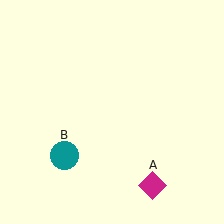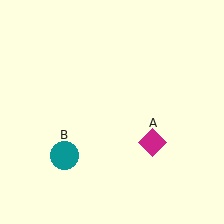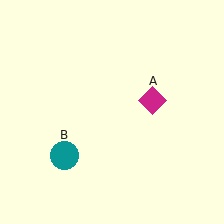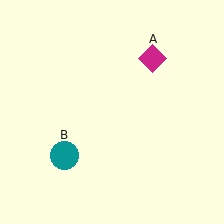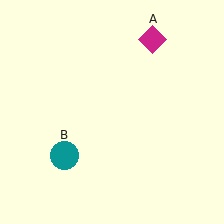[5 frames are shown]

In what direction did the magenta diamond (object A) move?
The magenta diamond (object A) moved up.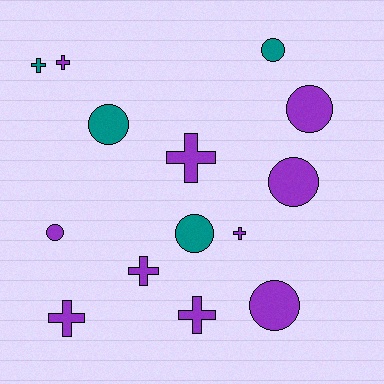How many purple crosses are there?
There are 6 purple crosses.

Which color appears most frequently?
Purple, with 10 objects.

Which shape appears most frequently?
Circle, with 7 objects.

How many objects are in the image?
There are 14 objects.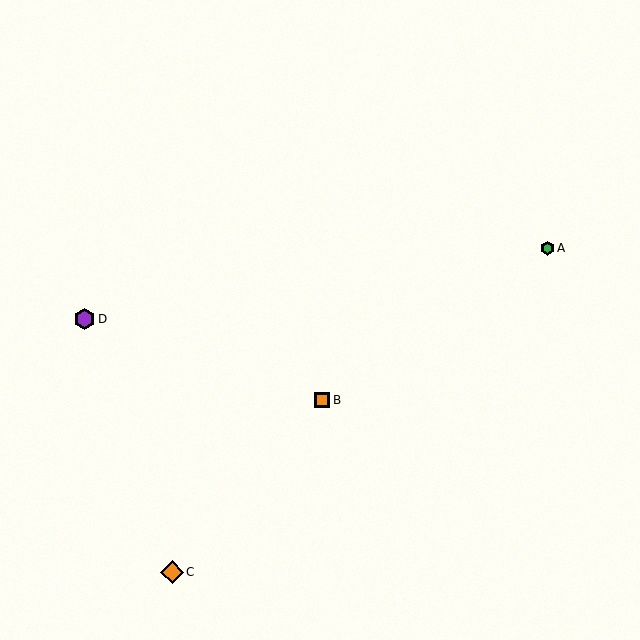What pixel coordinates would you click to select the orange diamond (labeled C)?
Click at (172, 572) to select the orange diamond C.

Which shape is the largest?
The orange diamond (labeled C) is the largest.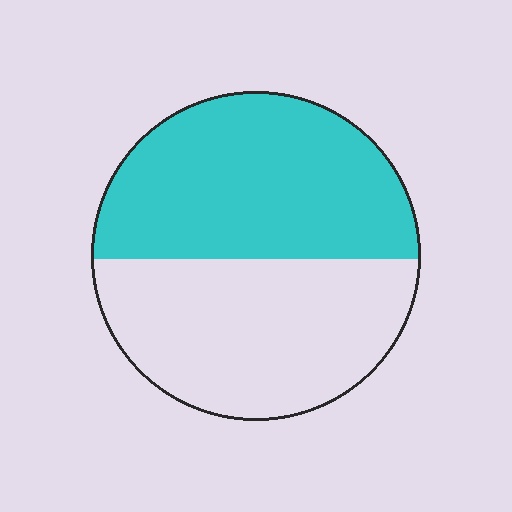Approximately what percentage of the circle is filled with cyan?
Approximately 50%.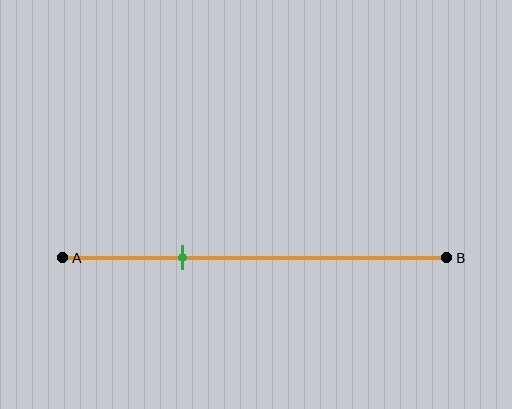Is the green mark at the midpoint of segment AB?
No, the mark is at about 30% from A, not at the 50% midpoint.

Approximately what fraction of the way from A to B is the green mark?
The green mark is approximately 30% of the way from A to B.